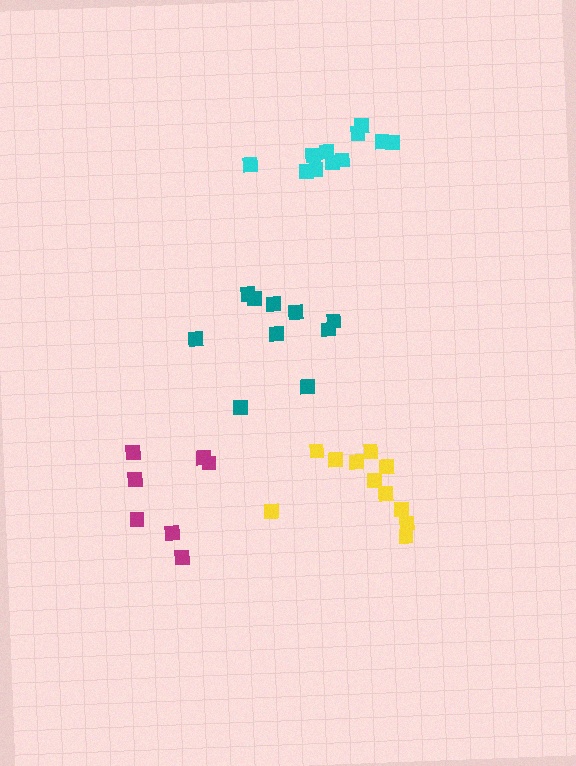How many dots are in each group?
Group 1: 7 dots, Group 2: 11 dots, Group 3: 10 dots, Group 4: 11 dots (39 total).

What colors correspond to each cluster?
The clusters are colored: magenta, yellow, teal, cyan.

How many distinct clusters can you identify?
There are 4 distinct clusters.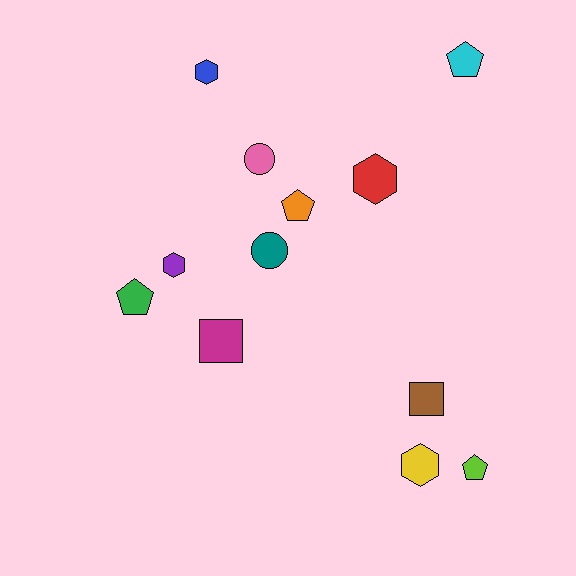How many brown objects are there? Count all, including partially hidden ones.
There is 1 brown object.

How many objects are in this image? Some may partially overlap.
There are 12 objects.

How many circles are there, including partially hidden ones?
There are 2 circles.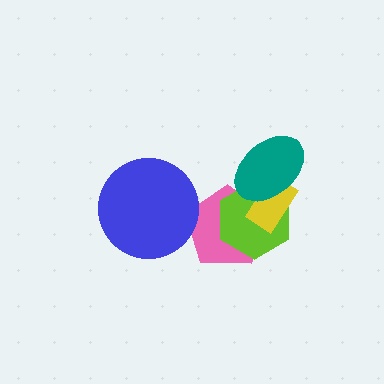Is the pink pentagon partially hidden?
Yes, it is partially covered by another shape.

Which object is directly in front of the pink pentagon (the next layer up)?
The lime hexagon is directly in front of the pink pentagon.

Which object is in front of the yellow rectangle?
The teal ellipse is in front of the yellow rectangle.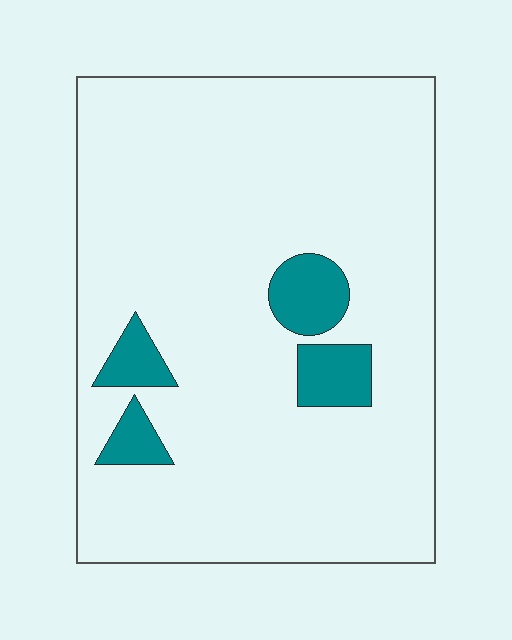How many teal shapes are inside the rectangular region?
4.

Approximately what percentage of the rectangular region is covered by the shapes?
Approximately 10%.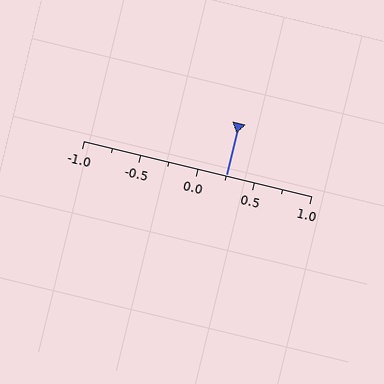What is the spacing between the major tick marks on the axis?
The major ticks are spaced 0.5 apart.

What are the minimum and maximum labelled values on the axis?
The axis runs from -1.0 to 1.0.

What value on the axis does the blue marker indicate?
The marker indicates approximately 0.25.